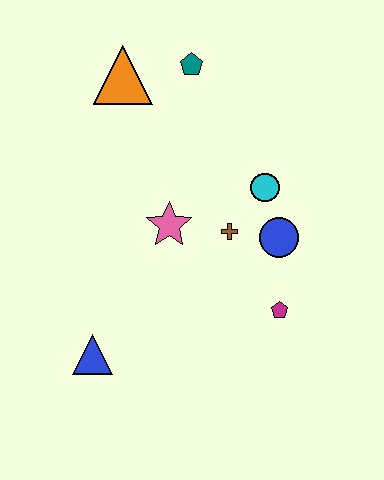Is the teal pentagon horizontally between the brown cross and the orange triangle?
Yes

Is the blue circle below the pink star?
Yes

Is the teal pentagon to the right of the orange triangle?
Yes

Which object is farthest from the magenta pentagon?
The orange triangle is farthest from the magenta pentagon.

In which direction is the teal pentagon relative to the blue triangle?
The teal pentagon is above the blue triangle.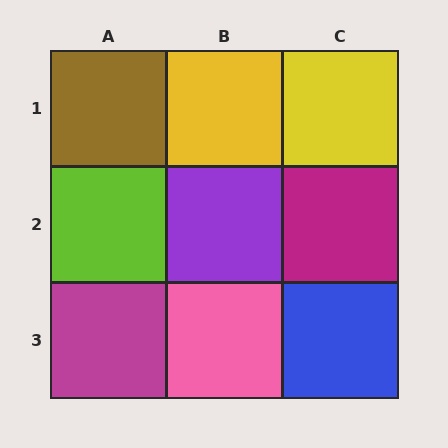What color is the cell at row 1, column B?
Yellow.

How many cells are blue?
1 cell is blue.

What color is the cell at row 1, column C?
Yellow.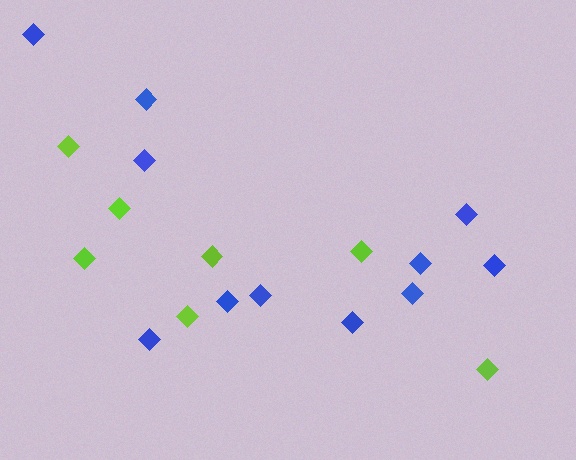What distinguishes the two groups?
There are 2 groups: one group of lime diamonds (7) and one group of blue diamonds (11).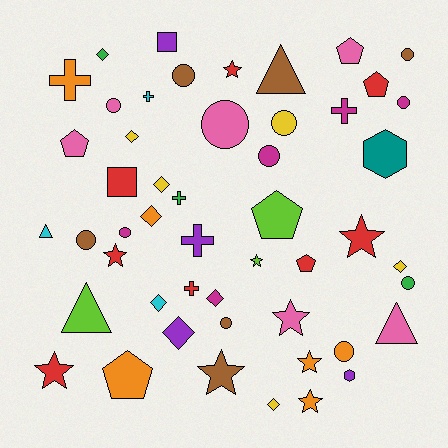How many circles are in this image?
There are 12 circles.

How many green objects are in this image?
There are 3 green objects.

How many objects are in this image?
There are 50 objects.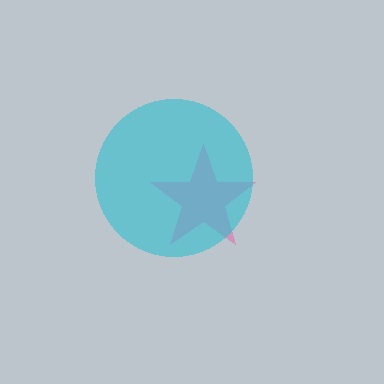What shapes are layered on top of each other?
The layered shapes are: a pink star, a cyan circle.